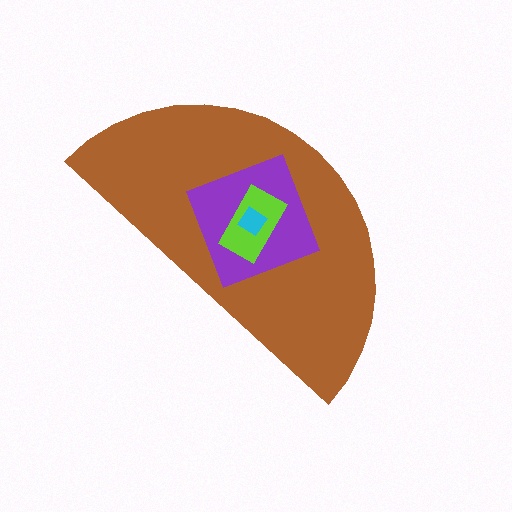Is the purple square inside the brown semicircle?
Yes.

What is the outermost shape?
The brown semicircle.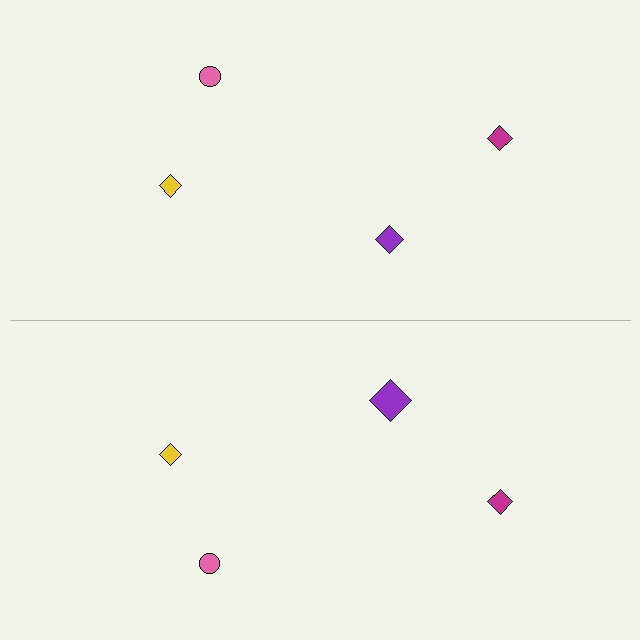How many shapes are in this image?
There are 8 shapes in this image.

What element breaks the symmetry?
The purple diamond on the bottom side has a different size than its mirror counterpart.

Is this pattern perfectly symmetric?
No, the pattern is not perfectly symmetric. The purple diamond on the bottom side has a different size than its mirror counterpart.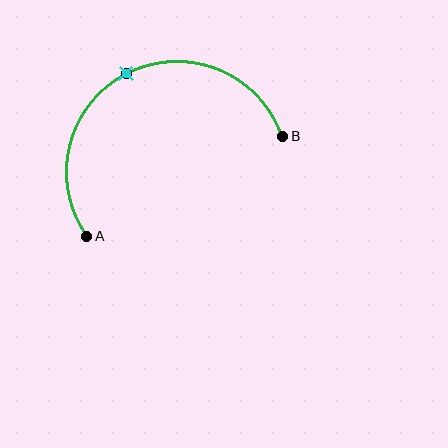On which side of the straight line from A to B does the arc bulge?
The arc bulges above the straight line connecting A and B.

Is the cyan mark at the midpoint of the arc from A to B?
Yes. The cyan mark lies on the arc at equal arc-length from both A and B — it is the arc midpoint.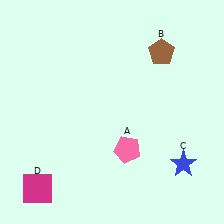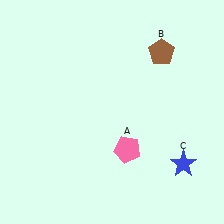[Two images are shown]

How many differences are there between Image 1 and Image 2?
There is 1 difference between the two images.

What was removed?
The magenta square (D) was removed in Image 2.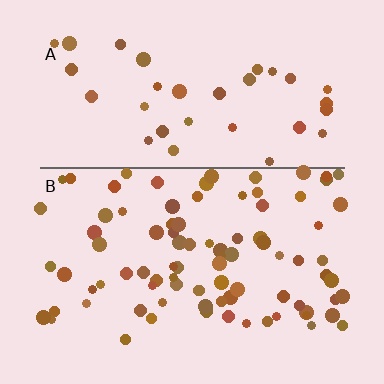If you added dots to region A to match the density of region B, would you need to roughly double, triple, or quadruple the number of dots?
Approximately double.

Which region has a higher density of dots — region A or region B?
B (the bottom).